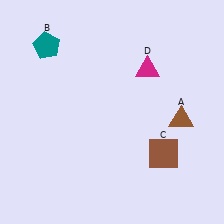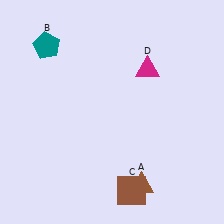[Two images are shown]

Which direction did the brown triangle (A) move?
The brown triangle (A) moved down.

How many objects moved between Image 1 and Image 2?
2 objects moved between the two images.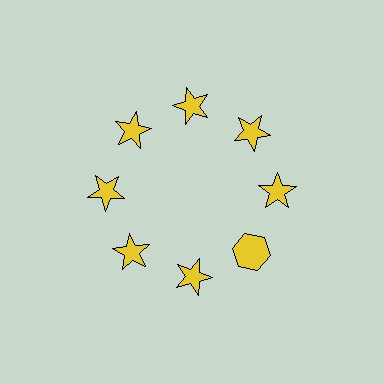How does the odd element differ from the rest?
It has a different shape: hexagon instead of star.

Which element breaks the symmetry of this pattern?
The yellow hexagon at roughly the 4 o'clock position breaks the symmetry. All other shapes are yellow stars.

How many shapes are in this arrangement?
There are 8 shapes arranged in a ring pattern.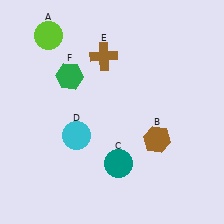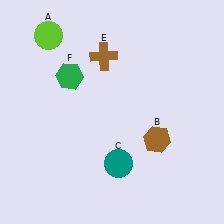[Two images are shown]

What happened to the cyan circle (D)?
The cyan circle (D) was removed in Image 2. It was in the bottom-left area of Image 1.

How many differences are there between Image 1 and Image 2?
There is 1 difference between the two images.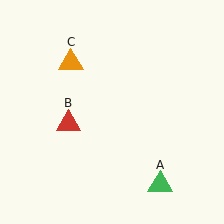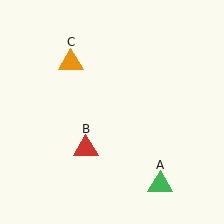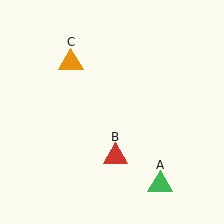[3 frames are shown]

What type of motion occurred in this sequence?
The red triangle (object B) rotated counterclockwise around the center of the scene.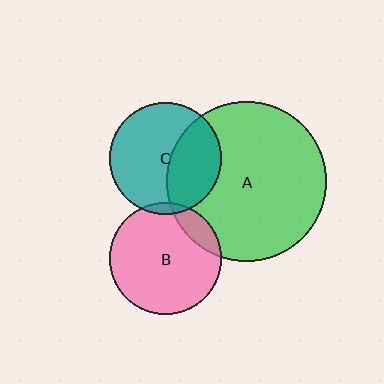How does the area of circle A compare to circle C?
Approximately 2.0 times.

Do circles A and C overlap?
Yes.